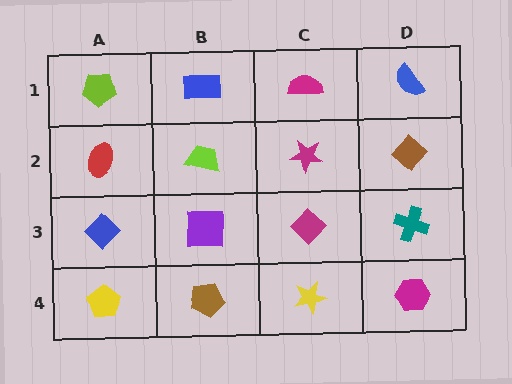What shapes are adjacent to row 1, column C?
A magenta star (row 2, column C), a blue rectangle (row 1, column B), a blue semicircle (row 1, column D).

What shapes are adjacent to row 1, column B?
A lime trapezoid (row 2, column B), a lime pentagon (row 1, column A), a magenta semicircle (row 1, column C).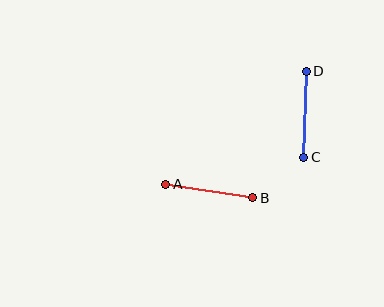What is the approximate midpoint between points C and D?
The midpoint is at approximately (305, 114) pixels.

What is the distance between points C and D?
The distance is approximately 86 pixels.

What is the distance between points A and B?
The distance is approximately 88 pixels.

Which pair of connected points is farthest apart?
Points A and B are farthest apart.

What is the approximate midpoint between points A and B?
The midpoint is at approximately (209, 191) pixels.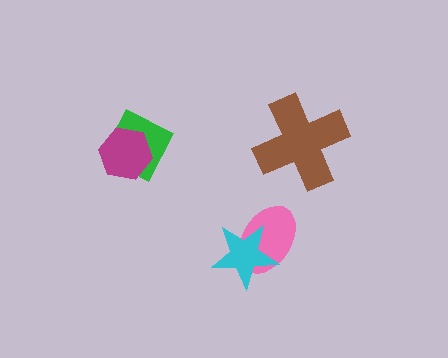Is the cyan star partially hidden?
No, no other shape covers it.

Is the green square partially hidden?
Yes, it is partially covered by another shape.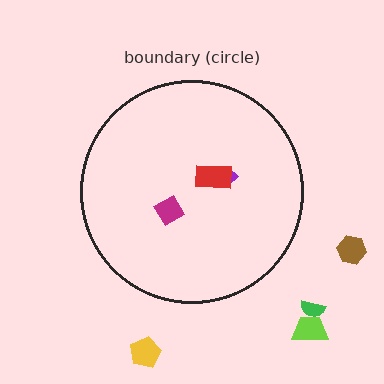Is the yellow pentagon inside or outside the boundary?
Outside.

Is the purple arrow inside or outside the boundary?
Inside.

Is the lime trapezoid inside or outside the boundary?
Outside.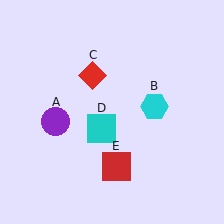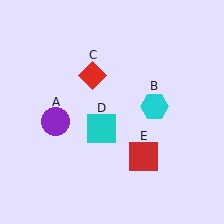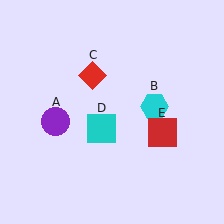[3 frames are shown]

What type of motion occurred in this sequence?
The red square (object E) rotated counterclockwise around the center of the scene.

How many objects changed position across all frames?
1 object changed position: red square (object E).